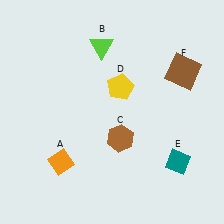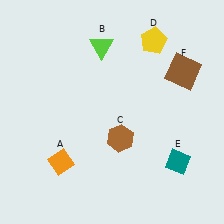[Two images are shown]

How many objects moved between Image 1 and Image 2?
1 object moved between the two images.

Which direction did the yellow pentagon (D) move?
The yellow pentagon (D) moved up.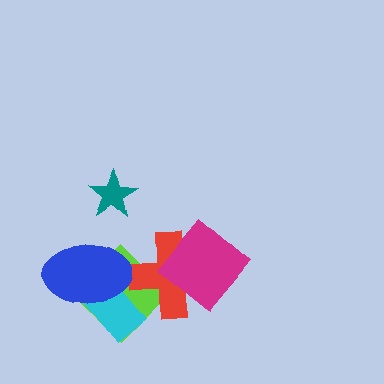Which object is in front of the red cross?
The magenta diamond is in front of the red cross.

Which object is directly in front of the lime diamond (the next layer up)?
The red cross is directly in front of the lime diamond.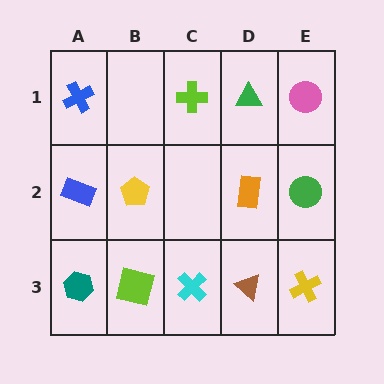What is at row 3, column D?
A brown triangle.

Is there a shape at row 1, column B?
No, that cell is empty.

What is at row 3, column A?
A teal hexagon.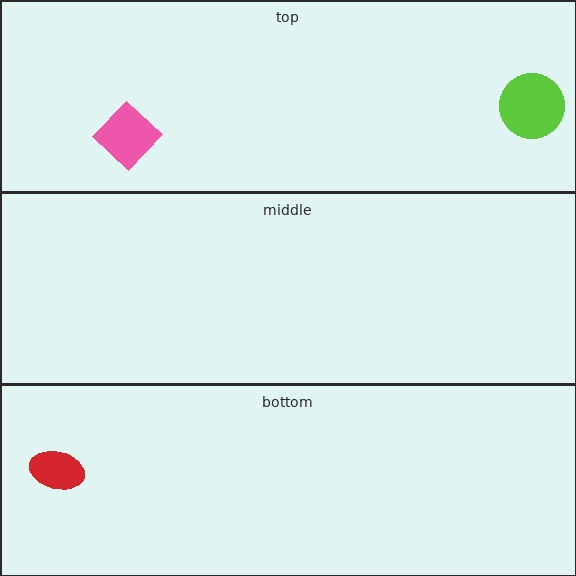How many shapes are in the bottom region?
1.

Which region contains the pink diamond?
The top region.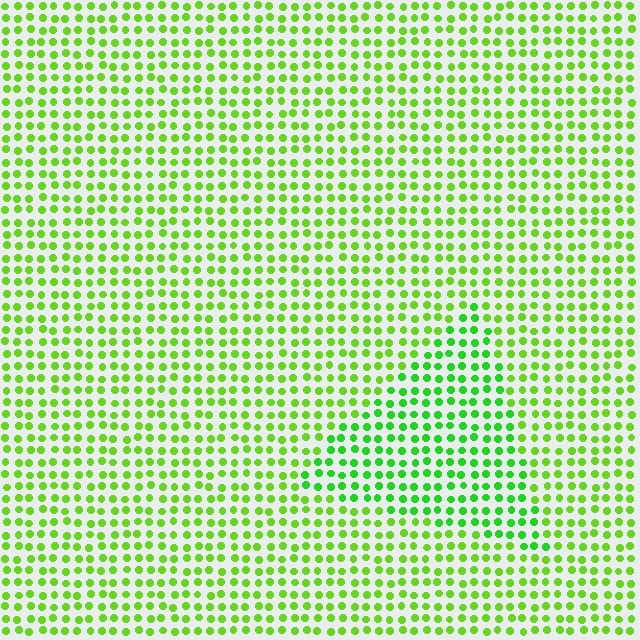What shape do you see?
I see a triangle.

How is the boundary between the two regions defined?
The boundary is defined purely by a slight shift in hue (about 24 degrees). Spacing, size, and orientation are identical on both sides.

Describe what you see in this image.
The image is filled with small lime elements in a uniform arrangement. A triangle-shaped region is visible where the elements are tinted to a slightly different hue, forming a subtle color boundary.